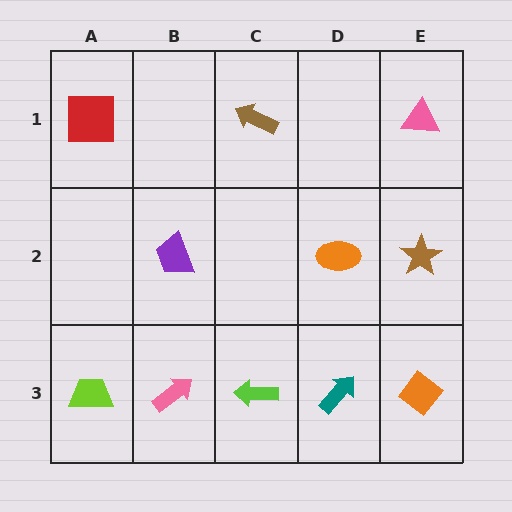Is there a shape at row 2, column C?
No, that cell is empty.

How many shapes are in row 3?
5 shapes.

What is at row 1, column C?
A brown arrow.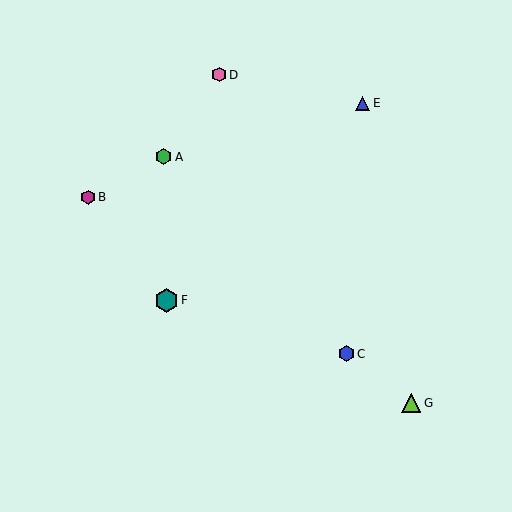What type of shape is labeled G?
Shape G is a lime triangle.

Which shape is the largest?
The teal hexagon (labeled F) is the largest.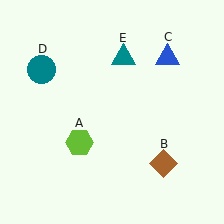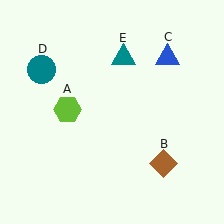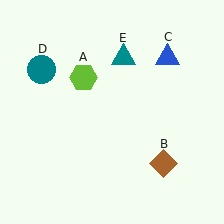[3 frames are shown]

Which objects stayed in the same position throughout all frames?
Brown diamond (object B) and blue triangle (object C) and teal circle (object D) and teal triangle (object E) remained stationary.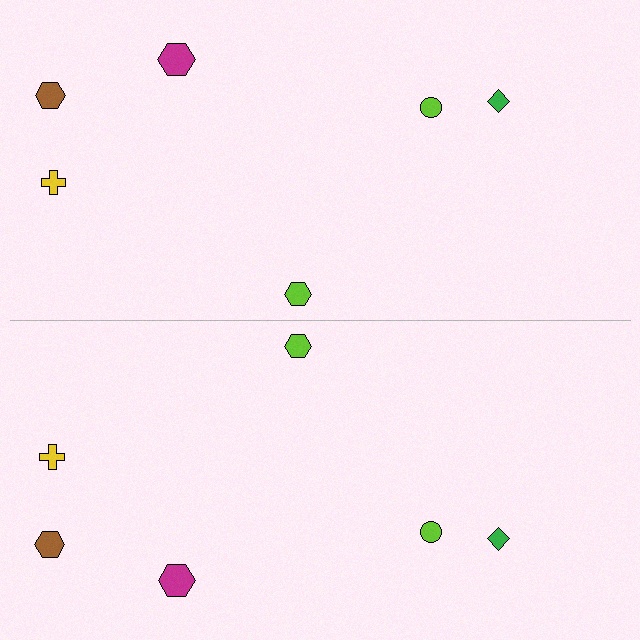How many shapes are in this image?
There are 12 shapes in this image.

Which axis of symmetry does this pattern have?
The pattern has a horizontal axis of symmetry running through the center of the image.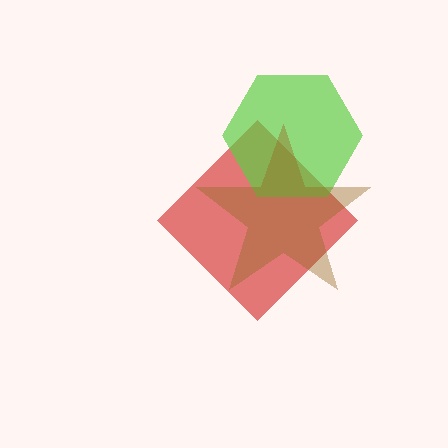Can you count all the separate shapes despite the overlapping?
Yes, there are 3 separate shapes.